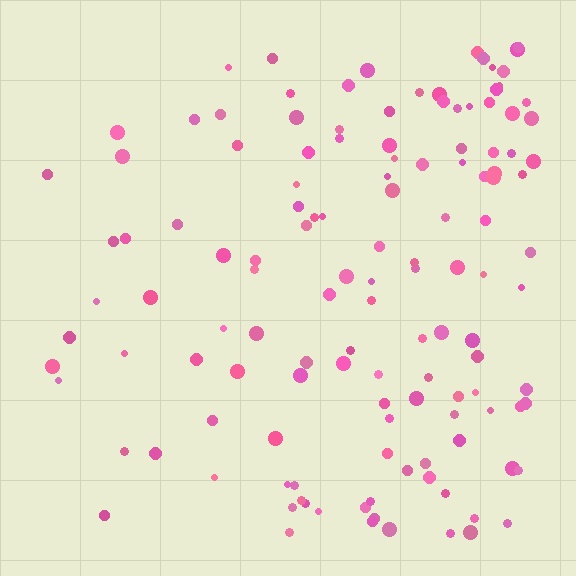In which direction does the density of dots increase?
From left to right, with the right side densest.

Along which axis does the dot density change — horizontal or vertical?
Horizontal.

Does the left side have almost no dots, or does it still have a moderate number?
Still a moderate number, just noticeably fewer than the right.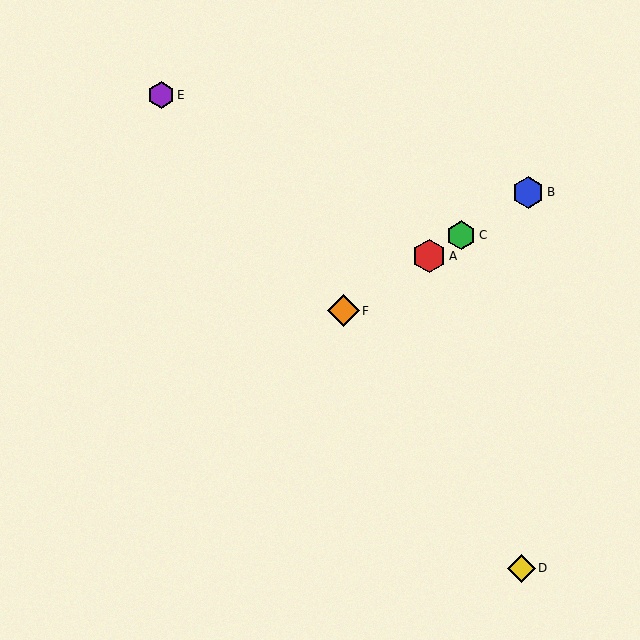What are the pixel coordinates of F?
Object F is at (343, 311).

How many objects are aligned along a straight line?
4 objects (A, B, C, F) are aligned along a straight line.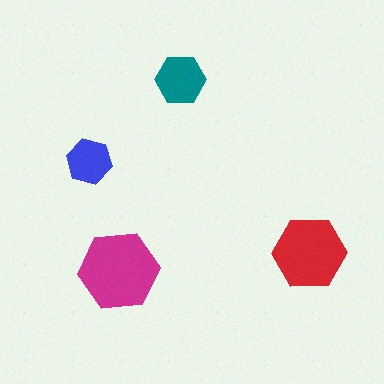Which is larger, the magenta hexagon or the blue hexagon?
The magenta one.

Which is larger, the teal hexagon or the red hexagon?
The red one.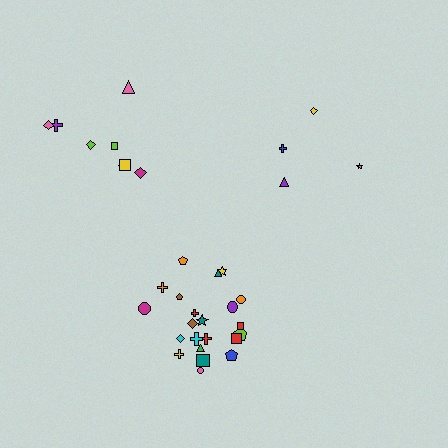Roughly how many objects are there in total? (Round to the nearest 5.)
Roughly 35 objects in total.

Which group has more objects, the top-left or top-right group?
The top-left group.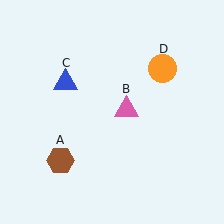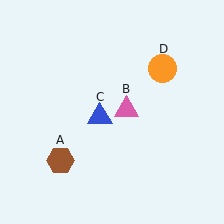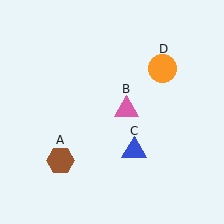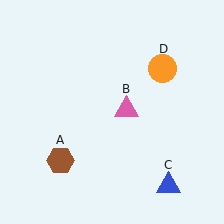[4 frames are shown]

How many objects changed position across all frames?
1 object changed position: blue triangle (object C).